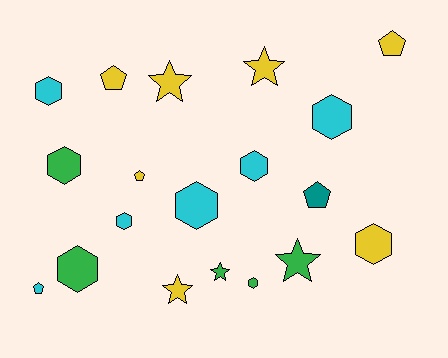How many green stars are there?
There are 2 green stars.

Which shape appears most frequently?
Hexagon, with 9 objects.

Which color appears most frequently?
Yellow, with 7 objects.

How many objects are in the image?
There are 19 objects.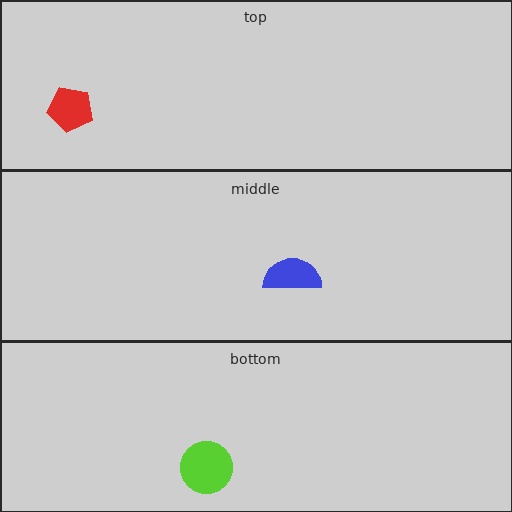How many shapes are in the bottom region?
1.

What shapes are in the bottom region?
The lime circle.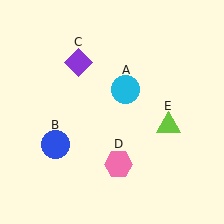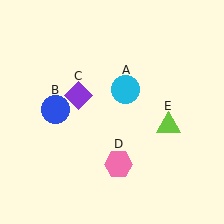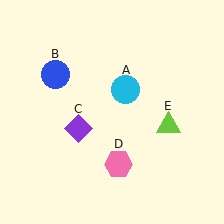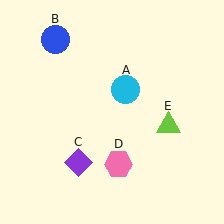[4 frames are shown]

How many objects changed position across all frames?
2 objects changed position: blue circle (object B), purple diamond (object C).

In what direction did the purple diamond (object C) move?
The purple diamond (object C) moved down.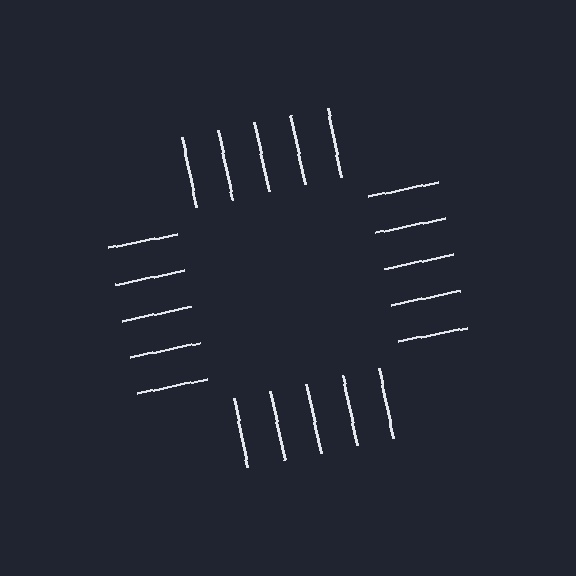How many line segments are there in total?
20 — 5 along each of the 4 edges.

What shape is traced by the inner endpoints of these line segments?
An illusory square — the line segments terminate on its edges but no continuous stroke is drawn.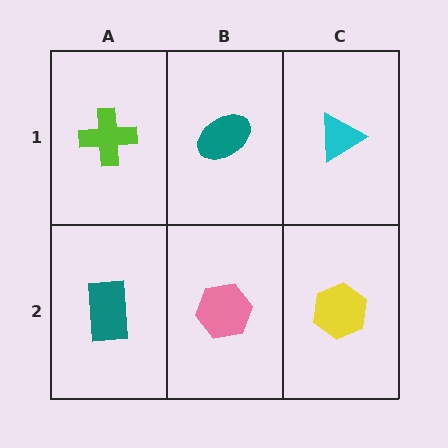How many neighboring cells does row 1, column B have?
3.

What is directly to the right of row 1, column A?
A teal ellipse.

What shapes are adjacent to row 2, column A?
A lime cross (row 1, column A), a pink hexagon (row 2, column B).